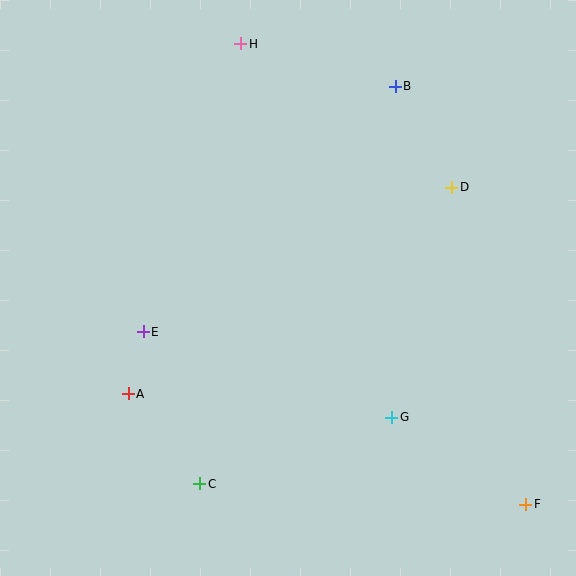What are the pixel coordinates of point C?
Point C is at (200, 484).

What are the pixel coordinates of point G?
Point G is at (392, 417).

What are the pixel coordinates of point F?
Point F is at (526, 504).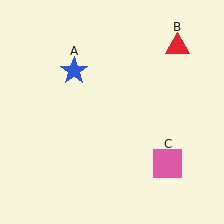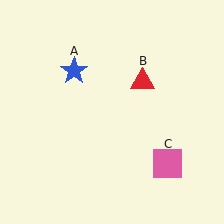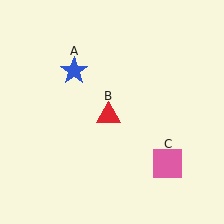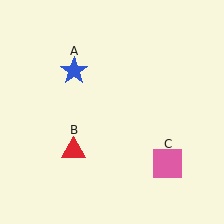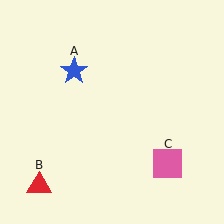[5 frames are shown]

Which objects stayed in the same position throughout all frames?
Blue star (object A) and pink square (object C) remained stationary.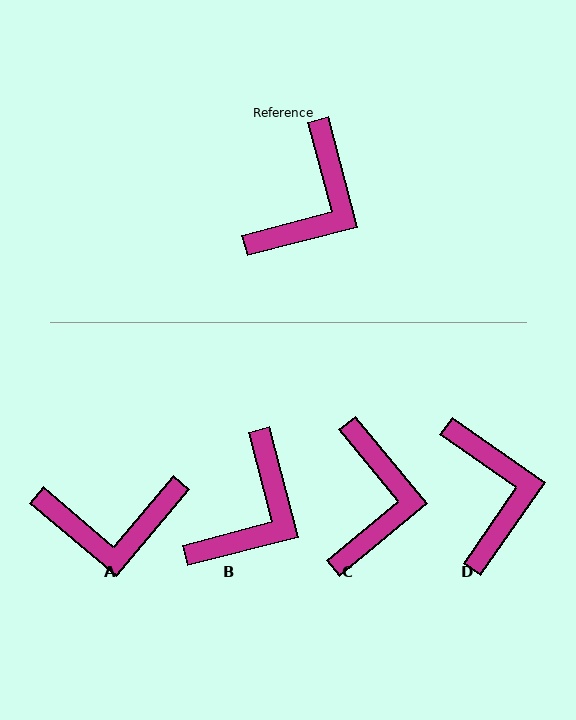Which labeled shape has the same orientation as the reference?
B.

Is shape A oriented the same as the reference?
No, it is off by about 55 degrees.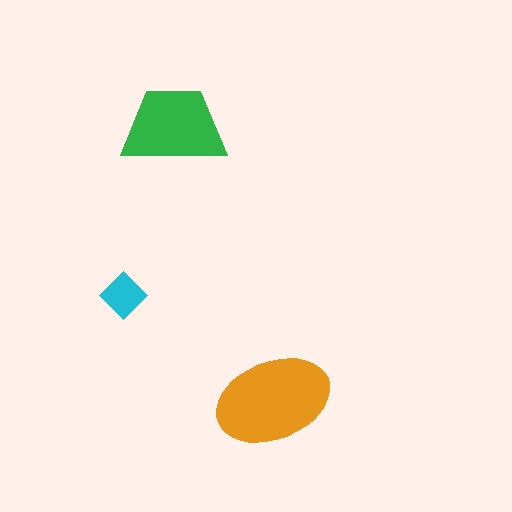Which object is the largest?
The orange ellipse.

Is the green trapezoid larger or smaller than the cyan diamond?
Larger.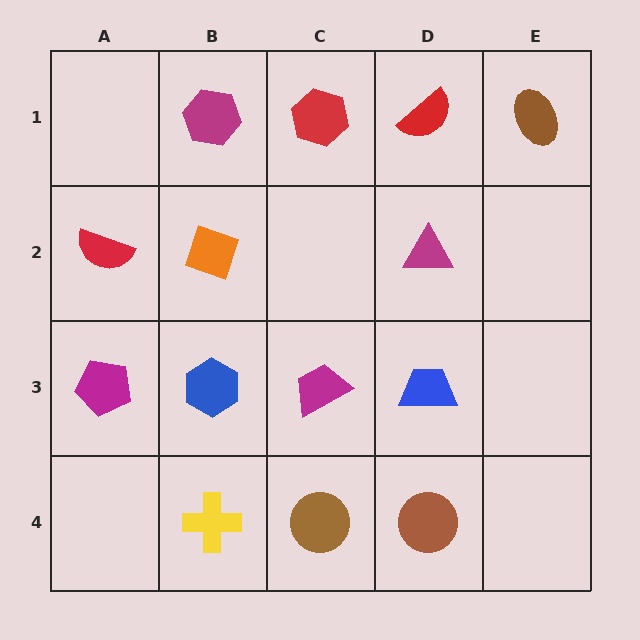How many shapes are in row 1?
4 shapes.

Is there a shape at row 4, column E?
No, that cell is empty.